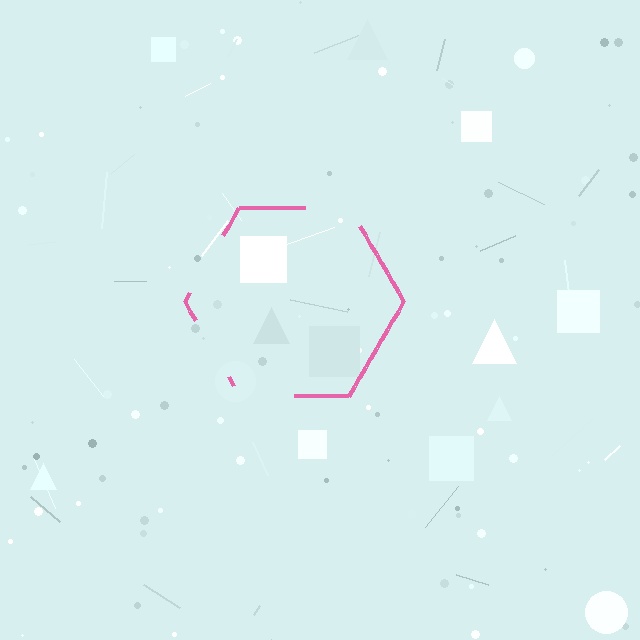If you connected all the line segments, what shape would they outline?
They would outline a hexagon.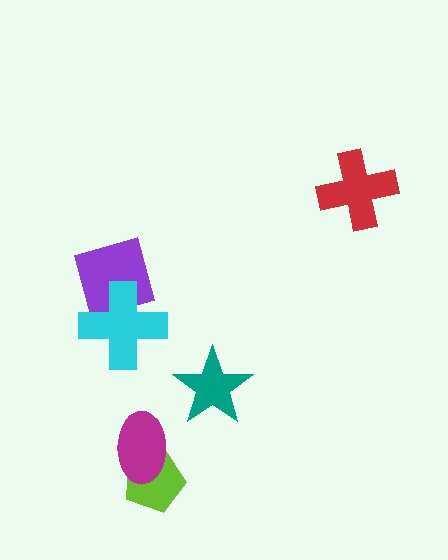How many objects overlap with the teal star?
0 objects overlap with the teal star.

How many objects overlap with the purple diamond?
1 object overlaps with the purple diamond.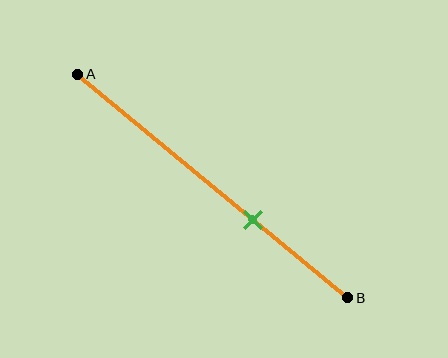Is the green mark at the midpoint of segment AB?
No, the mark is at about 65% from A, not at the 50% midpoint.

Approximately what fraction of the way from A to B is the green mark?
The green mark is approximately 65% of the way from A to B.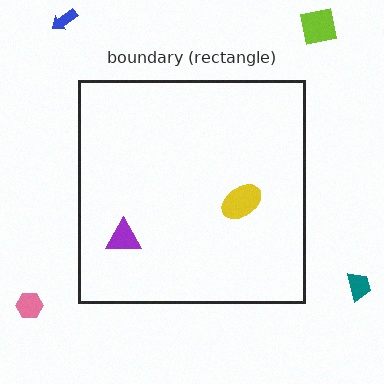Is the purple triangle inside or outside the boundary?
Inside.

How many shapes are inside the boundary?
2 inside, 4 outside.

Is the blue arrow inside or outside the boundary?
Outside.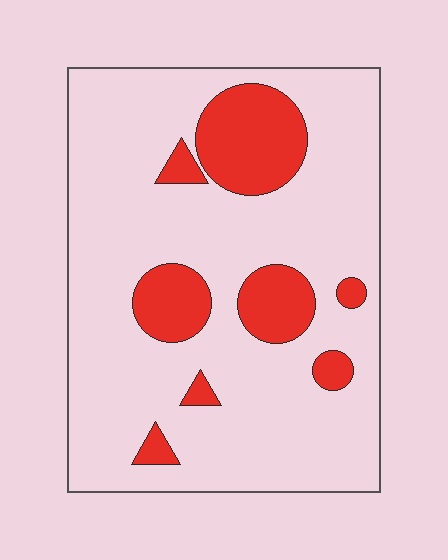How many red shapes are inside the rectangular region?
8.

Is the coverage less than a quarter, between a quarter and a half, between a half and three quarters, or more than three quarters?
Less than a quarter.